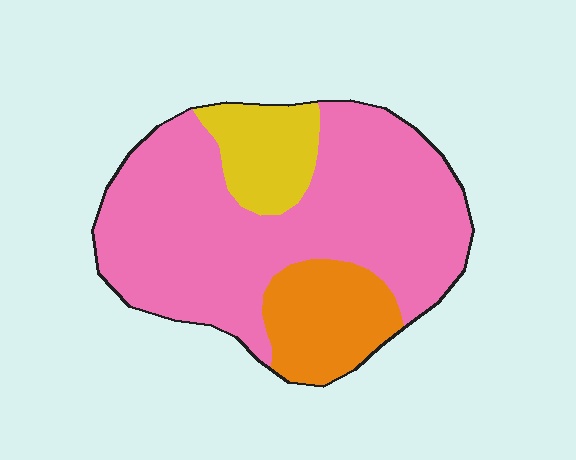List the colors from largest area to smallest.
From largest to smallest: pink, orange, yellow.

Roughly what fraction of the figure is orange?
Orange takes up about one sixth (1/6) of the figure.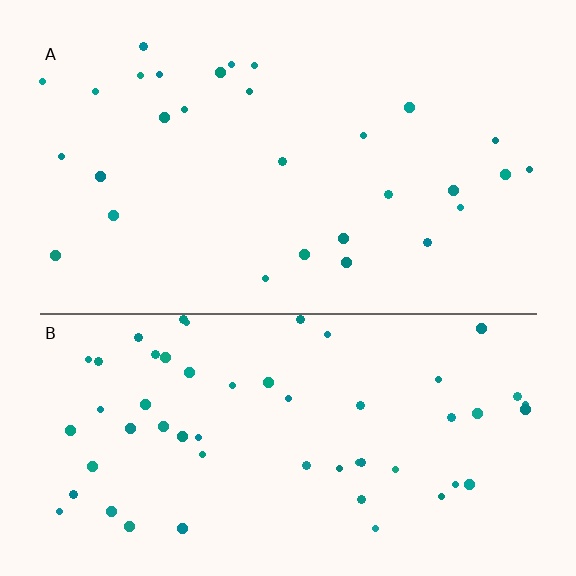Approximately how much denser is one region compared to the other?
Approximately 1.9× — region B over region A.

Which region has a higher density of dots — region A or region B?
B (the bottom).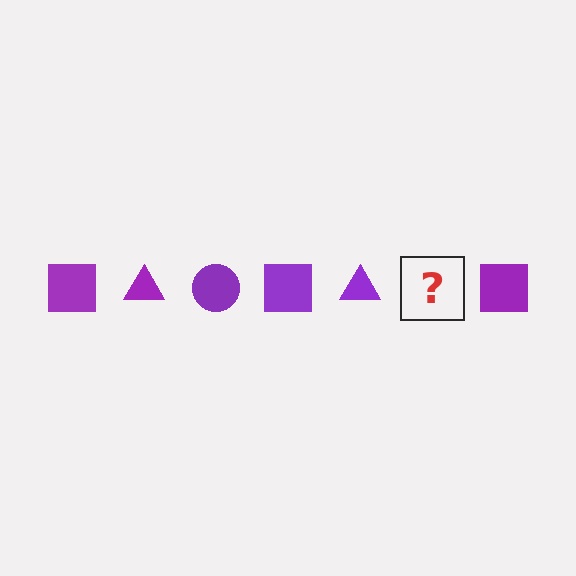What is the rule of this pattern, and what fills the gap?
The rule is that the pattern cycles through square, triangle, circle shapes in purple. The gap should be filled with a purple circle.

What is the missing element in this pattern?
The missing element is a purple circle.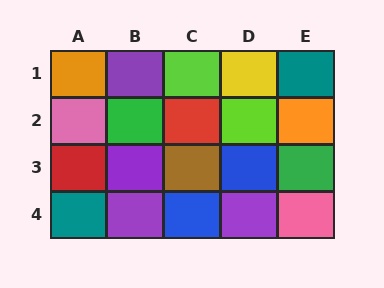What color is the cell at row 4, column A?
Teal.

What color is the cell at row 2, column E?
Orange.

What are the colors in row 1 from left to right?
Orange, purple, lime, yellow, teal.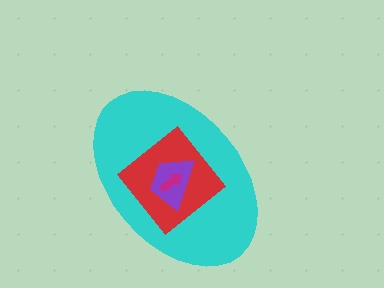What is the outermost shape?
The cyan ellipse.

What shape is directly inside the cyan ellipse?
The red diamond.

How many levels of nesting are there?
4.